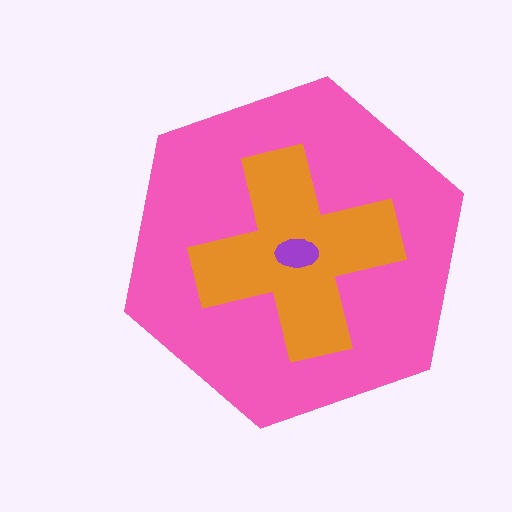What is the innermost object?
The purple ellipse.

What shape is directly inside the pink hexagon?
The orange cross.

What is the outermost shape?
The pink hexagon.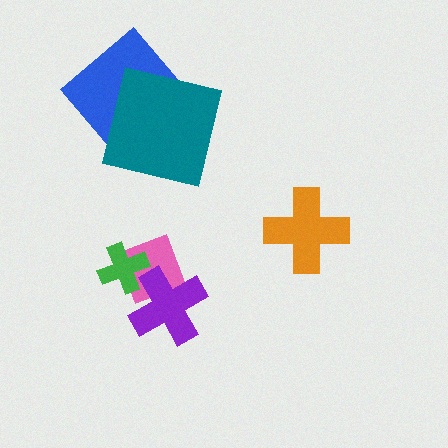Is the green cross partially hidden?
No, no other shape covers it.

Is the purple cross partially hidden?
Yes, it is partially covered by another shape.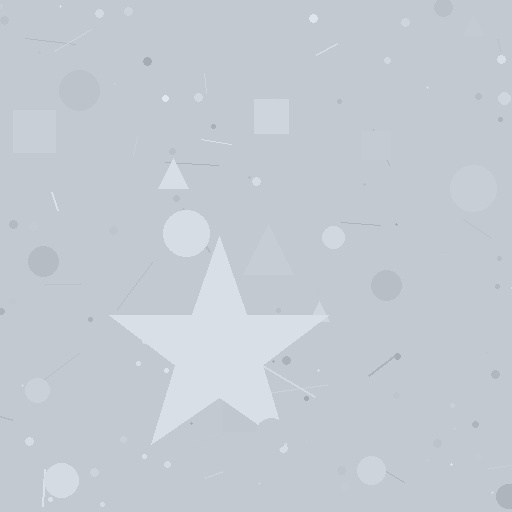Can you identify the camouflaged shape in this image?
The camouflaged shape is a star.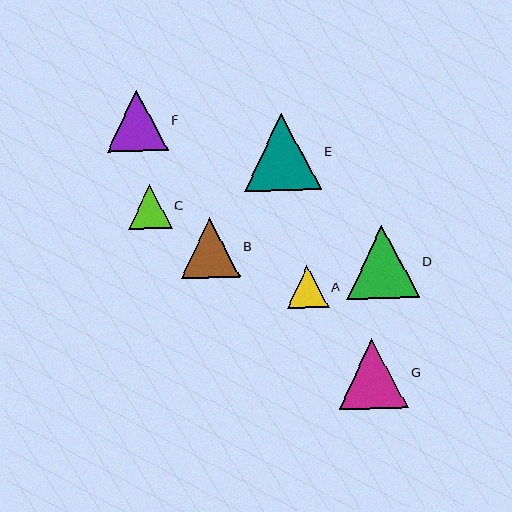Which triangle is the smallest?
Triangle A is the smallest with a size of approximately 41 pixels.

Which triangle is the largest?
Triangle E is the largest with a size of approximately 77 pixels.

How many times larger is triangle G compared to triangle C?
Triangle G is approximately 1.6 times the size of triangle C.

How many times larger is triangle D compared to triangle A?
Triangle D is approximately 1.8 times the size of triangle A.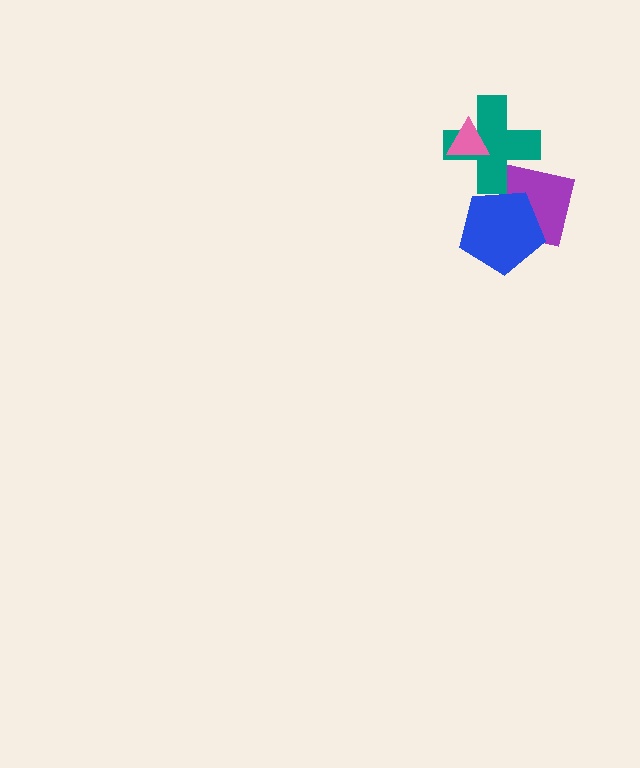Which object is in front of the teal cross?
The pink triangle is in front of the teal cross.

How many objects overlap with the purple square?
2 objects overlap with the purple square.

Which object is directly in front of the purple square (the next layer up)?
The blue pentagon is directly in front of the purple square.